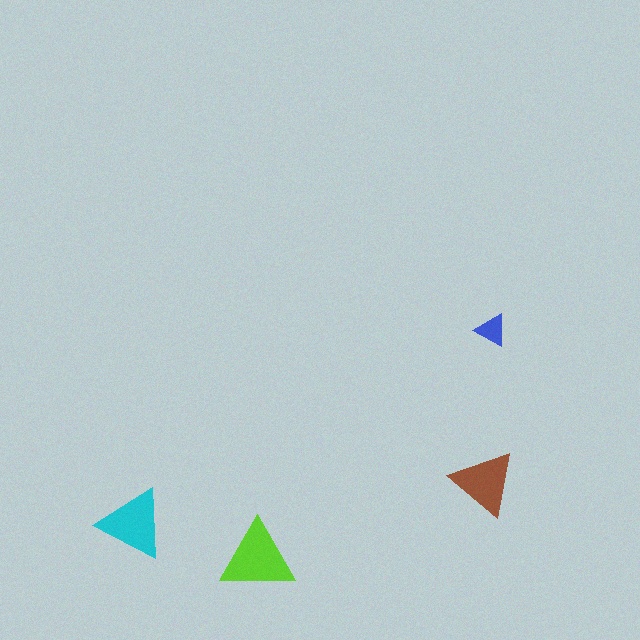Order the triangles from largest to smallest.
the lime one, the cyan one, the brown one, the blue one.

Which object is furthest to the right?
The blue triangle is rightmost.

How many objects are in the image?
There are 4 objects in the image.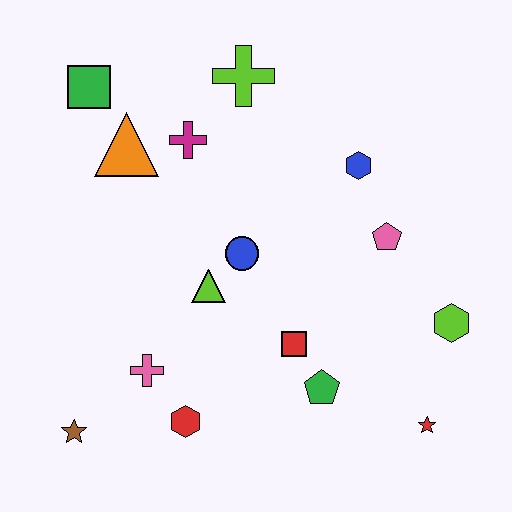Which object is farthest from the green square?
The red star is farthest from the green square.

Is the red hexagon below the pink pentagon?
Yes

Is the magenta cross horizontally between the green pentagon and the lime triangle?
No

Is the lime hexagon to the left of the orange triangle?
No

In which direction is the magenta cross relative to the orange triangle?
The magenta cross is to the right of the orange triangle.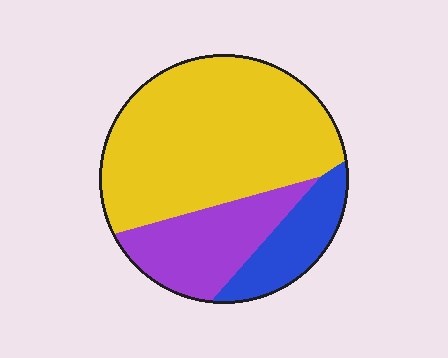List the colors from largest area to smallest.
From largest to smallest: yellow, purple, blue.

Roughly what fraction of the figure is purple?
Purple takes up about one quarter (1/4) of the figure.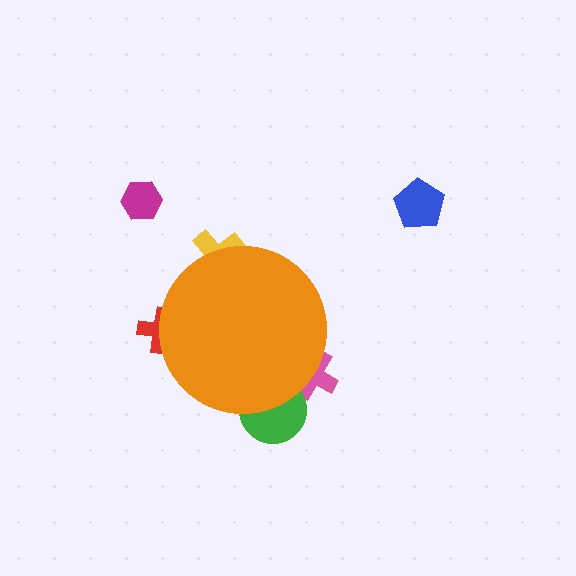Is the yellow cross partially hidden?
Yes, the yellow cross is partially hidden behind the orange circle.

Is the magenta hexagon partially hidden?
No, the magenta hexagon is fully visible.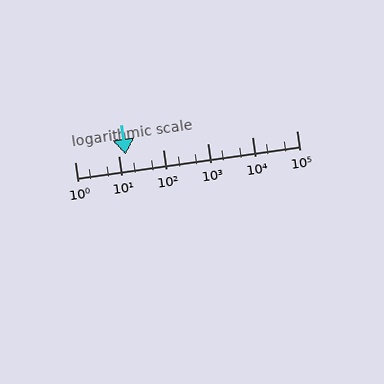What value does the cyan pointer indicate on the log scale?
The pointer indicates approximately 14.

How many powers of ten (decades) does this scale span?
The scale spans 5 decades, from 1 to 100000.